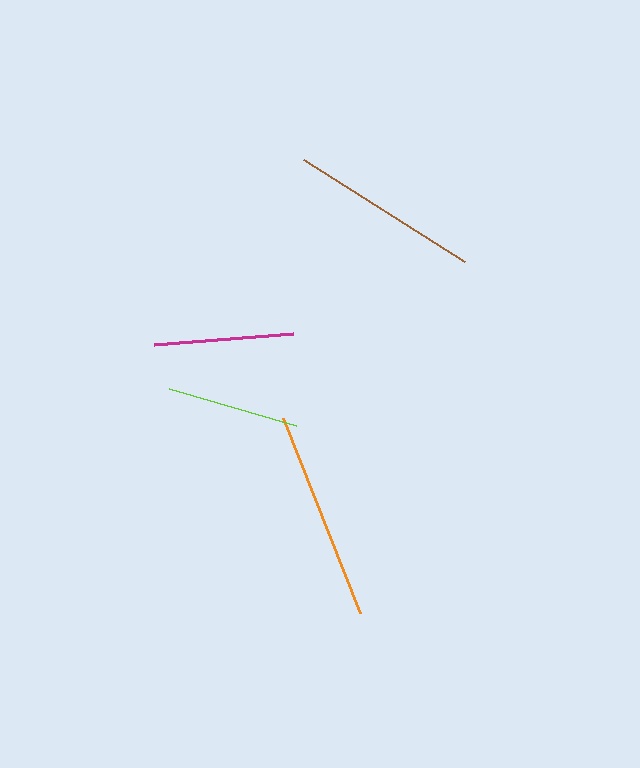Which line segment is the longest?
The orange line is the longest at approximately 209 pixels.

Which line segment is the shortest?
The lime line is the shortest at approximately 133 pixels.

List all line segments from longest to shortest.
From longest to shortest: orange, brown, magenta, lime.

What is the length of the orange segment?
The orange segment is approximately 209 pixels long.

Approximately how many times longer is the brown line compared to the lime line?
The brown line is approximately 1.4 times the length of the lime line.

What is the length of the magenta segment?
The magenta segment is approximately 140 pixels long.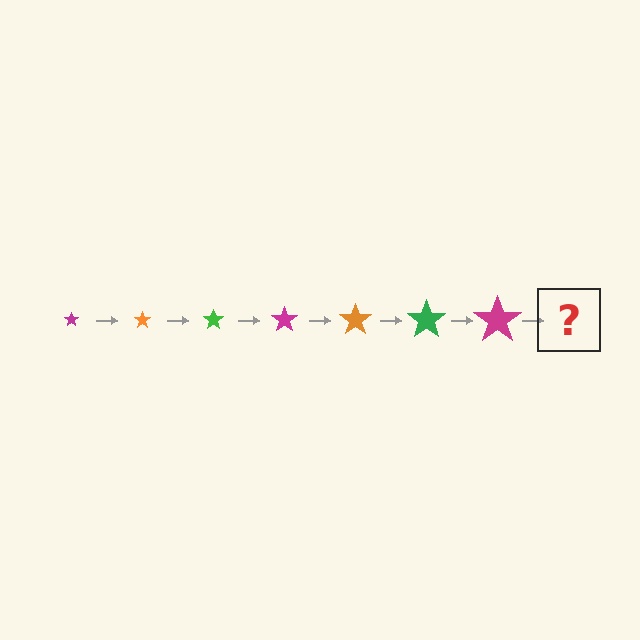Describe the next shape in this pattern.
It should be an orange star, larger than the previous one.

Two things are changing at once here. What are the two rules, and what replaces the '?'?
The two rules are that the star grows larger each step and the color cycles through magenta, orange, and green. The '?' should be an orange star, larger than the previous one.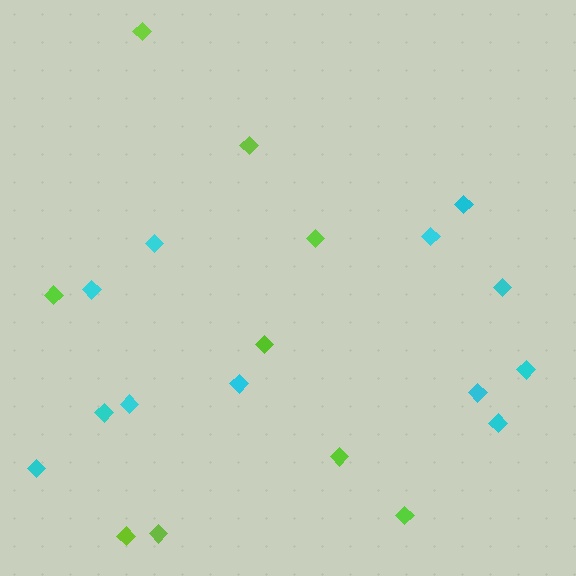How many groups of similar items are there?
There are 2 groups: one group of cyan diamonds (12) and one group of lime diamonds (9).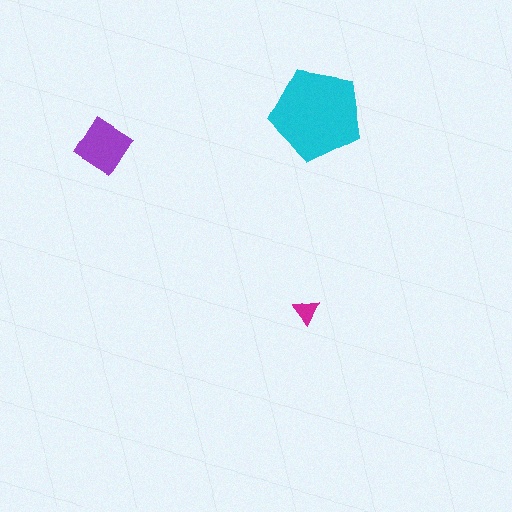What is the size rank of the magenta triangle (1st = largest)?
3rd.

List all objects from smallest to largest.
The magenta triangle, the purple diamond, the cyan pentagon.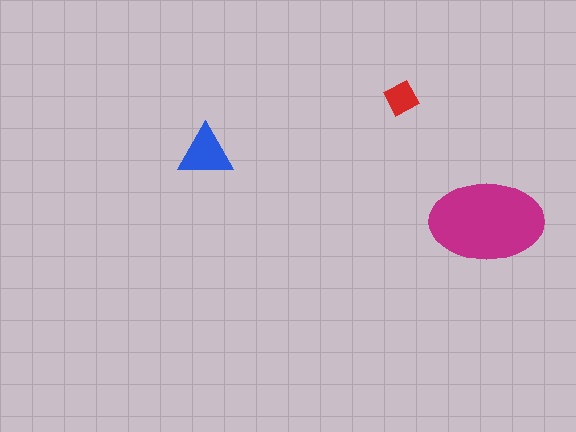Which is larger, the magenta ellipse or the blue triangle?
The magenta ellipse.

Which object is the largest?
The magenta ellipse.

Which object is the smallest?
The red diamond.